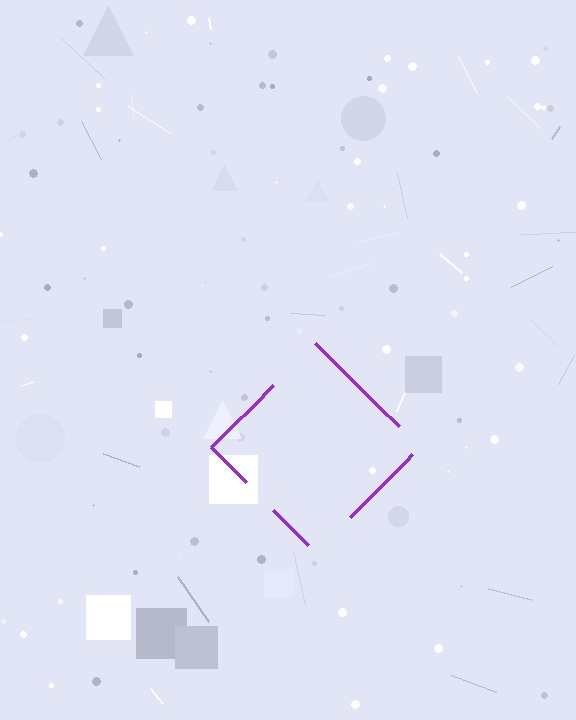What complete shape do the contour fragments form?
The contour fragments form a diamond.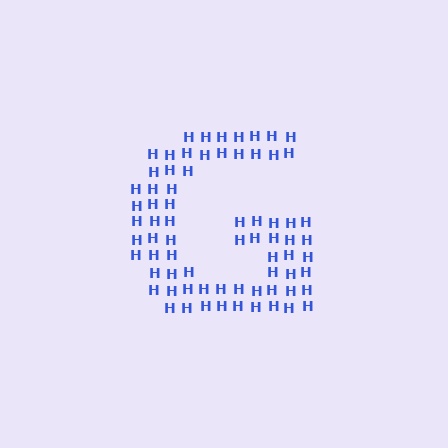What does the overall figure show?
The overall figure shows the letter G.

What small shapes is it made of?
It is made of small letter H's.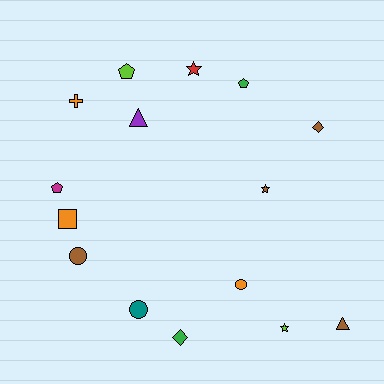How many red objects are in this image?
There is 1 red object.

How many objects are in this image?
There are 15 objects.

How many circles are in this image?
There are 3 circles.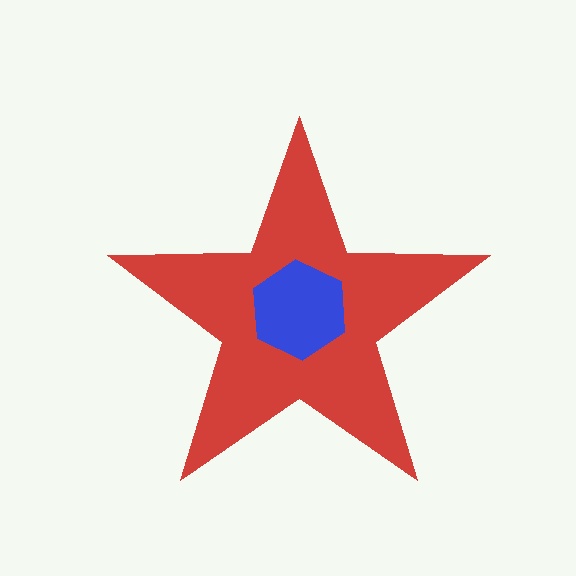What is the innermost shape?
The blue hexagon.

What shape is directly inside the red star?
The blue hexagon.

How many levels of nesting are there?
2.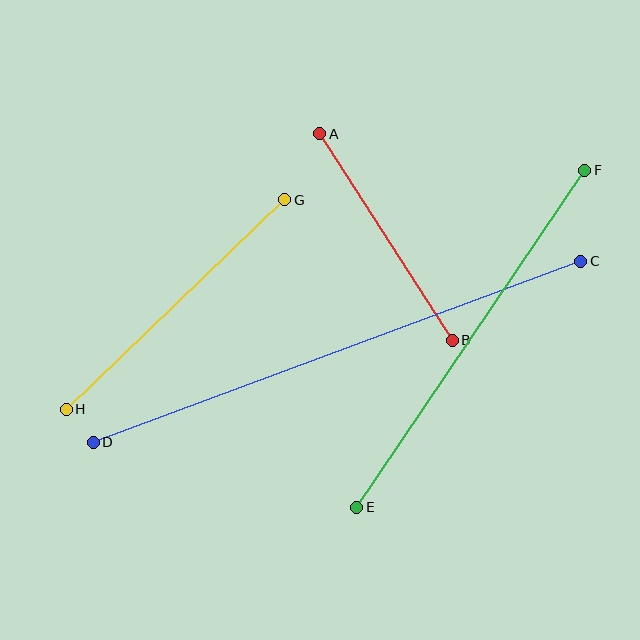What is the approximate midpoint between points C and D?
The midpoint is at approximately (337, 352) pixels.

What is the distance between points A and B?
The distance is approximately 245 pixels.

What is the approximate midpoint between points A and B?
The midpoint is at approximately (386, 237) pixels.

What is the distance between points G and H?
The distance is approximately 302 pixels.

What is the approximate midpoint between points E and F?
The midpoint is at approximately (471, 339) pixels.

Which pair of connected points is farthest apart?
Points C and D are farthest apart.